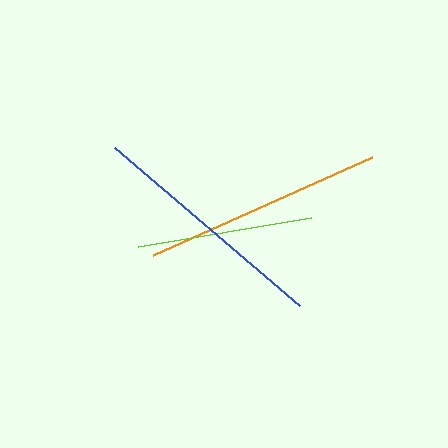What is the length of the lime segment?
The lime segment is approximately 176 pixels long.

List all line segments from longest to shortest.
From longest to shortest: blue, orange, lime.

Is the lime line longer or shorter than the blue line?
The blue line is longer than the lime line.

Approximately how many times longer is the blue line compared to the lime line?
The blue line is approximately 1.4 times the length of the lime line.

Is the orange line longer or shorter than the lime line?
The orange line is longer than the lime line.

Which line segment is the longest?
The blue line is the longest at approximately 243 pixels.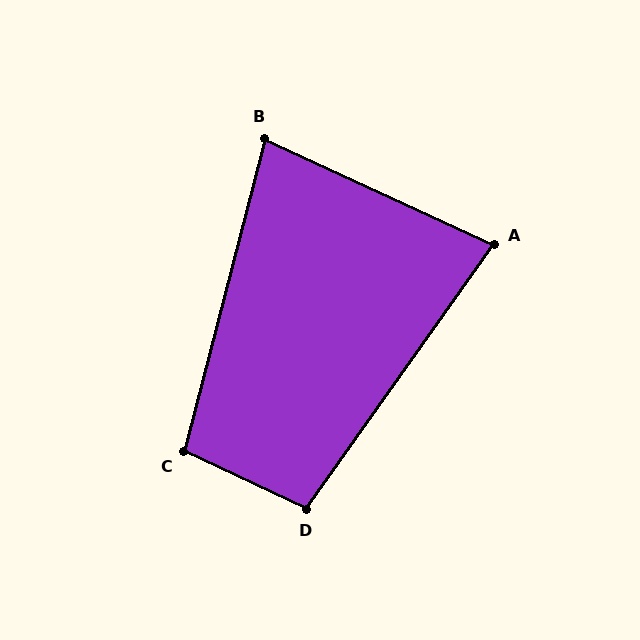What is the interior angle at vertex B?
Approximately 80 degrees (acute).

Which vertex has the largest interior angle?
C, at approximately 100 degrees.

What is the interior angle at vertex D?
Approximately 100 degrees (obtuse).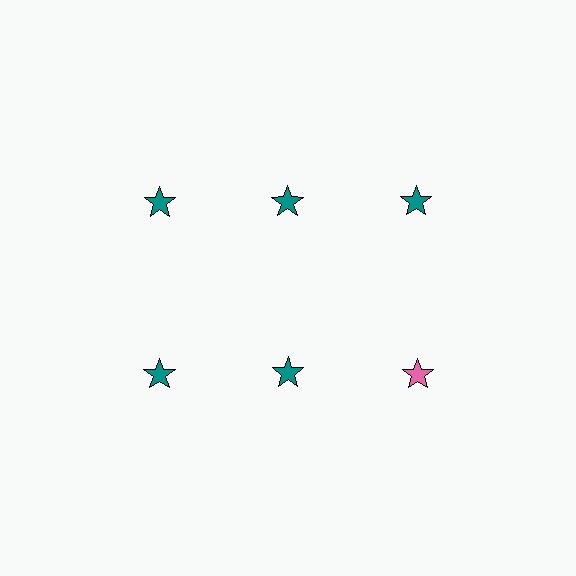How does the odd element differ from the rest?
It has a different color: pink instead of teal.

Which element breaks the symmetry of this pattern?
The pink star in the second row, center column breaks the symmetry. All other shapes are teal stars.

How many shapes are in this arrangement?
There are 6 shapes arranged in a grid pattern.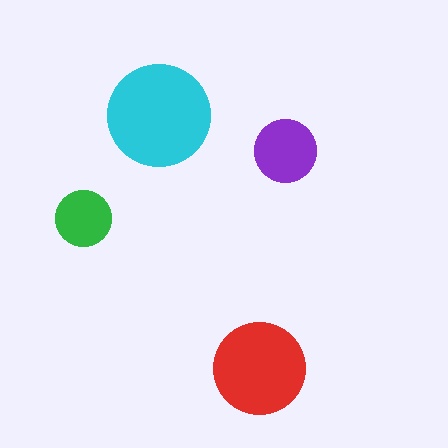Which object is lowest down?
The red circle is bottommost.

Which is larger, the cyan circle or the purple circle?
The cyan one.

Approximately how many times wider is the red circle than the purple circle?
About 1.5 times wider.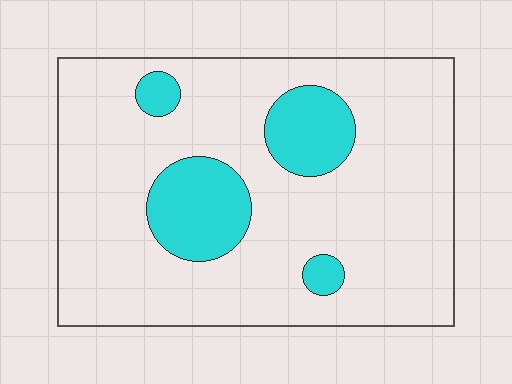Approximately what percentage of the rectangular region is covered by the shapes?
Approximately 15%.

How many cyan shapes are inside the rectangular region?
4.